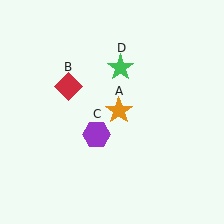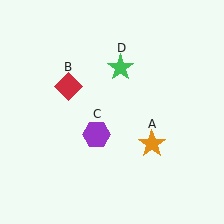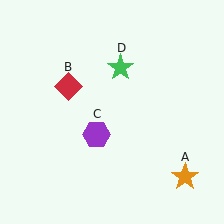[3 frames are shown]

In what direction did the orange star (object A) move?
The orange star (object A) moved down and to the right.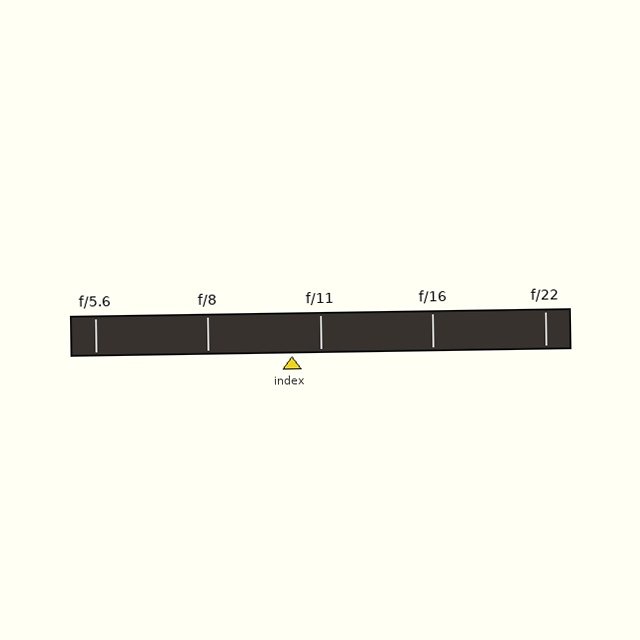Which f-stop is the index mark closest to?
The index mark is closest to f/11.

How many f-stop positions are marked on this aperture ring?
There are 5 f-stop positions marked.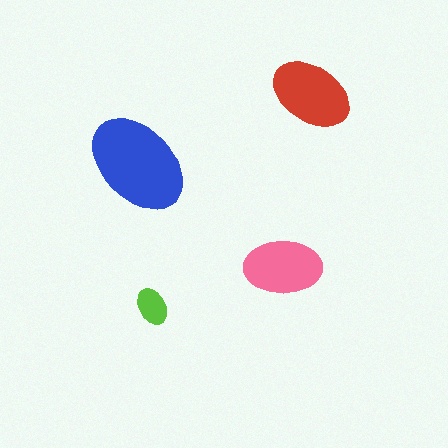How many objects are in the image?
There are 4 objects in the image.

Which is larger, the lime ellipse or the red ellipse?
The red one.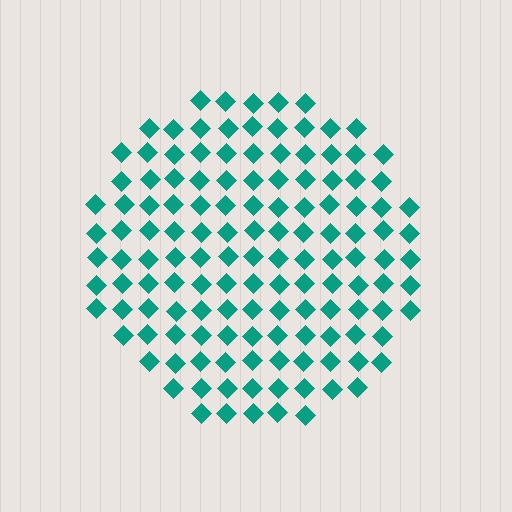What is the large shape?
The large shape is a circle.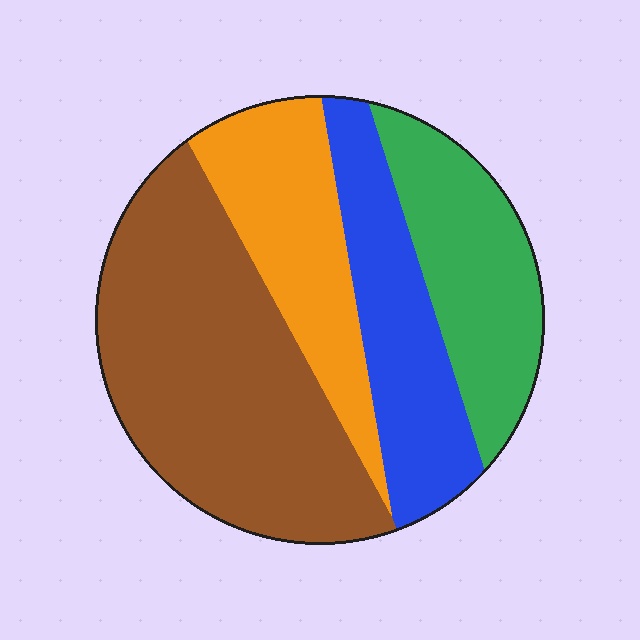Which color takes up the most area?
Brown, at roughly 40%.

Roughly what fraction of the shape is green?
Green covers about 20% of the shape.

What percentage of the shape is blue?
Blue takes up about one fifth (1/5) of the shape.